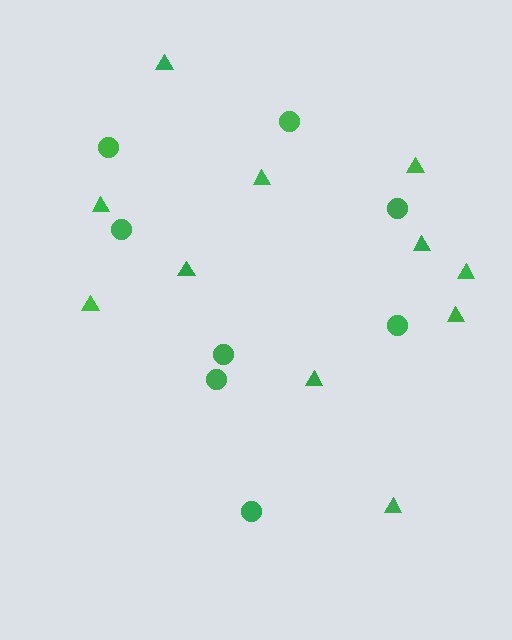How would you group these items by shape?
There are 2 groups: one group of circles (8) and one group of triangles (11).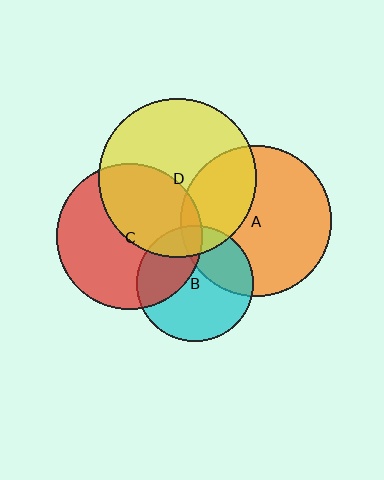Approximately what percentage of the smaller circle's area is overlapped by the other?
Approximately 45%.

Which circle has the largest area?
Circle D (yellow).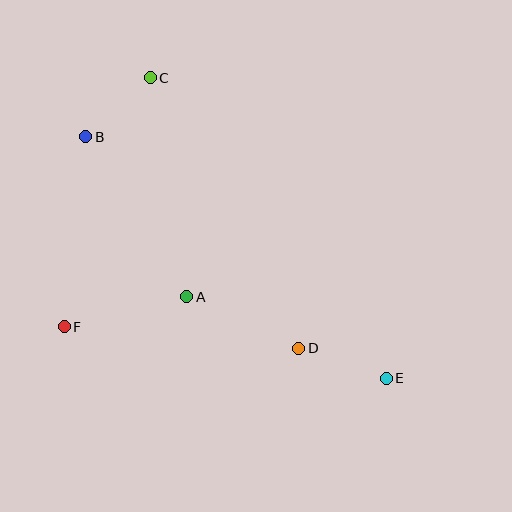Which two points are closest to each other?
Points B and C are closest to each other.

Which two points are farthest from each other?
Points B and E are farthest from each other.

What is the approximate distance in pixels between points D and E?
The distance between D and E is approximately 92 pixels.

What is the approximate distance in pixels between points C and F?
The distance between C and F is approximately 263 pixels.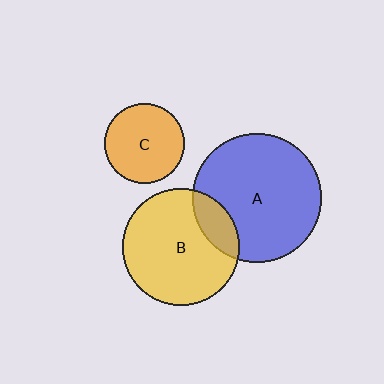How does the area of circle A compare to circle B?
Approximately 1.2 times.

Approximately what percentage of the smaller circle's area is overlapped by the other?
Approximately 15%.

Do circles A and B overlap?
Yes.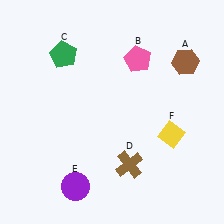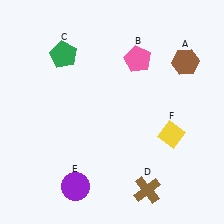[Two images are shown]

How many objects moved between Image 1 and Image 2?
1 object moved between the two images.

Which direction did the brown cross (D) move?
The brown cross (D) moved down.